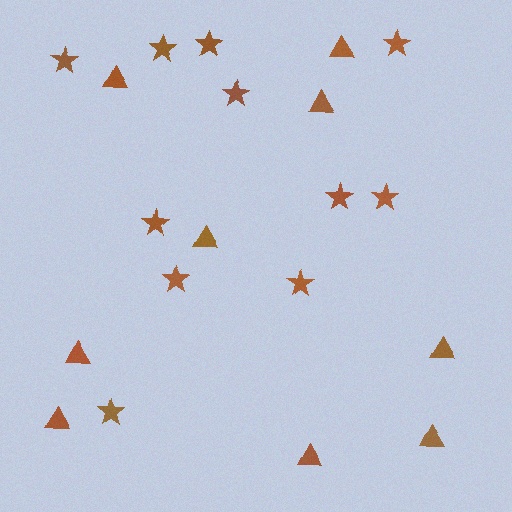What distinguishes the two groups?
There are 2 groups: one group of stars (11) and one group of triangles (9).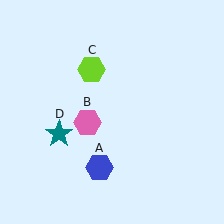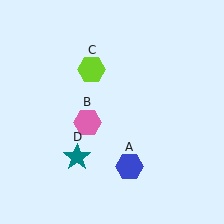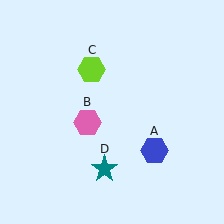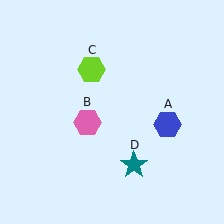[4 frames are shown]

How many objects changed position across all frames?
2 objects changed position: blue hexagon (object A), teal star (object D).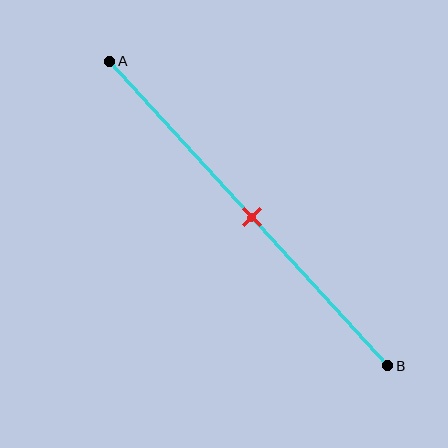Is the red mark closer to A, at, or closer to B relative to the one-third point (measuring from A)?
The red mark is closer to point B than the one-third point of segment AB.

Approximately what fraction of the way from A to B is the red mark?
The red mark is approximately 50% of the way from A to B.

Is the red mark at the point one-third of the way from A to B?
No, the mark is at about 50% from A, not at the 33% one-third point.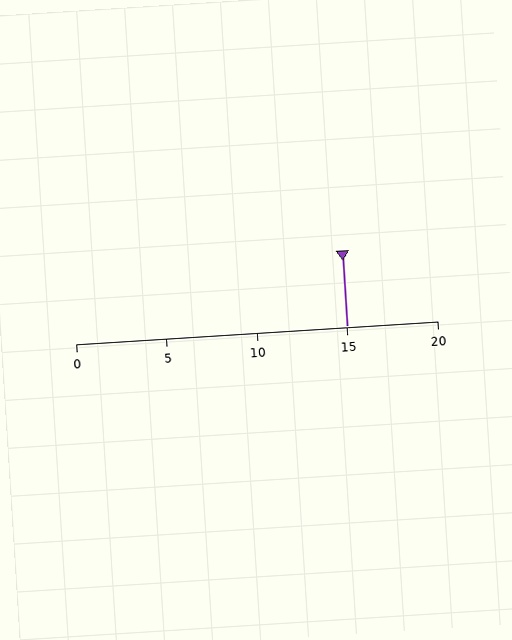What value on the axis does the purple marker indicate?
The marker indicates approximately 15.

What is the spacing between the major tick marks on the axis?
The major ticks are spaced 5 apart.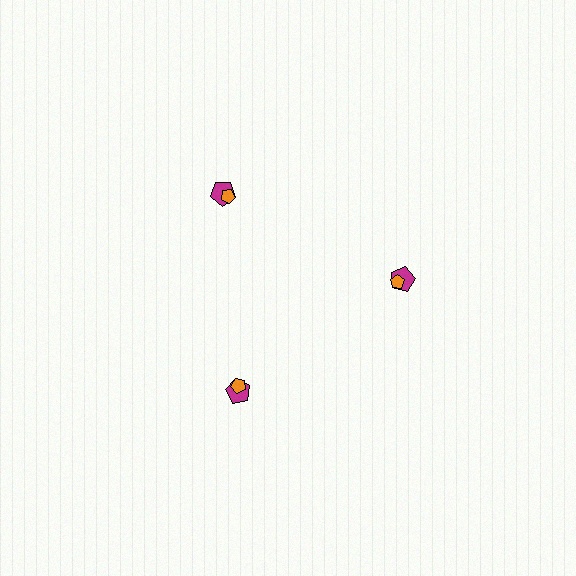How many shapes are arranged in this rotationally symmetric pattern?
There are 6 shapes, arranged in 3 groups of 2.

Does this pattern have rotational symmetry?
Yes, this pattern has 3-fold rotational symmetry. It looks the same after rotating 120 degrees around the center.